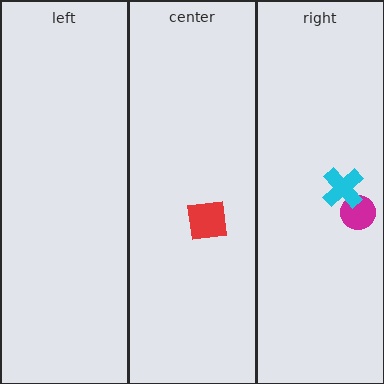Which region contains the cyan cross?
The right region.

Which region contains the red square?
The center region.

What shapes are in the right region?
The magenta circle, the cyan cross.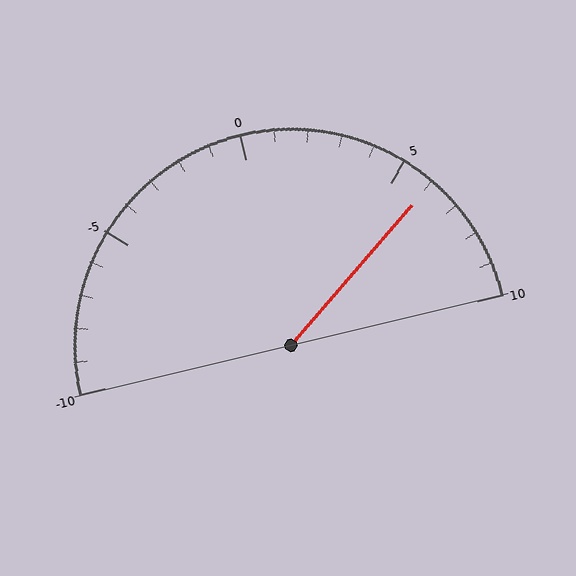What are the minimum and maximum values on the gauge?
The gauge ranges from -10 to 10.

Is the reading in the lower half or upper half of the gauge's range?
The reading is in the upper half of the range (-10 to 10).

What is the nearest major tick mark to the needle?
The nearest major tick mark is 5.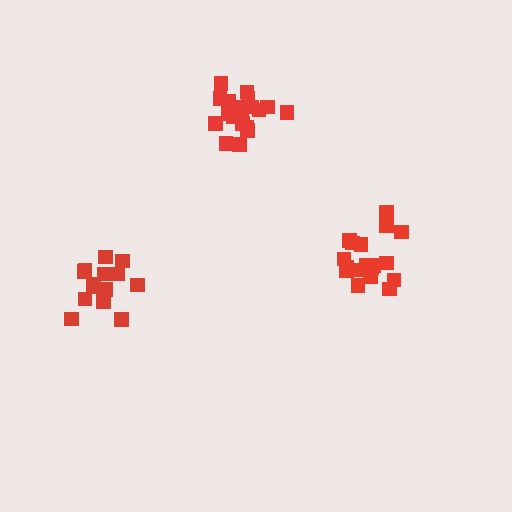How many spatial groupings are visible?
There are 3 spatial groupings.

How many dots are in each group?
Group 1: 15 dots, Group 2: 19 dots, Group 3: 20 dots (54 total).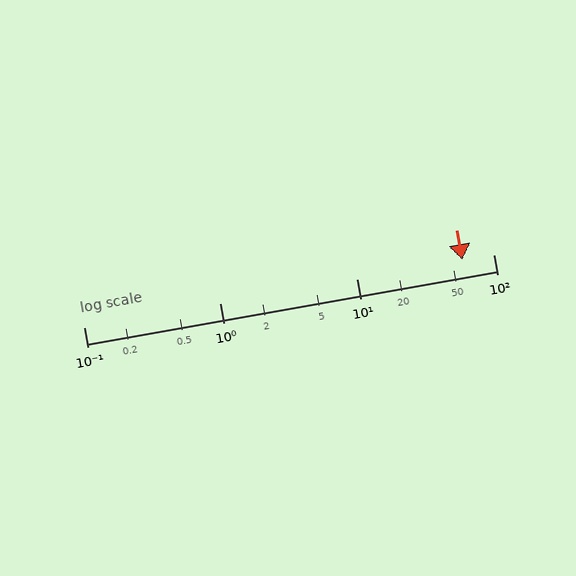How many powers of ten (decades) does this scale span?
The scale spans 3 decades, from 0.1 to 100.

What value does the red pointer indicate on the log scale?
The pointer indicates approximately 59.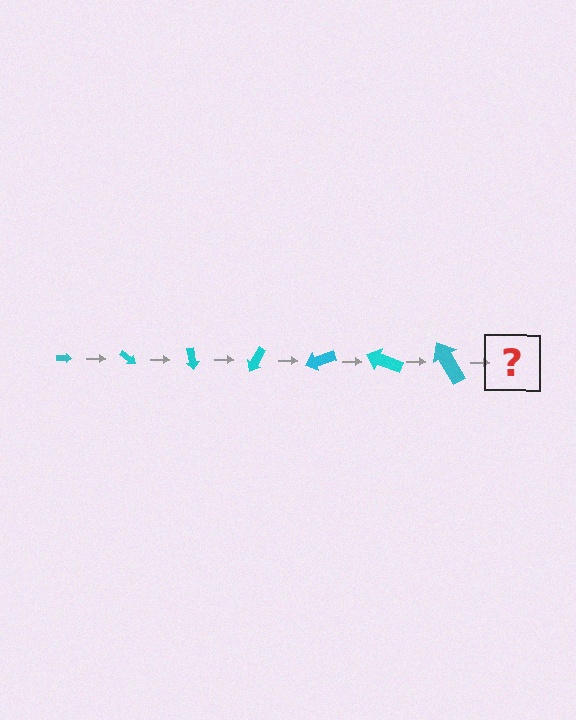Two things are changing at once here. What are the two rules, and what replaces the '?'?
The two rules are that the arrow grows larger each step and it rotates 40 degrees each step. The '?' should be an arrow, larger than the previous one and rotated 280 degrees from the start.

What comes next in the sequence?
The next element should be an arrow, larger than the previous one and rotated 280 degrees from the start.